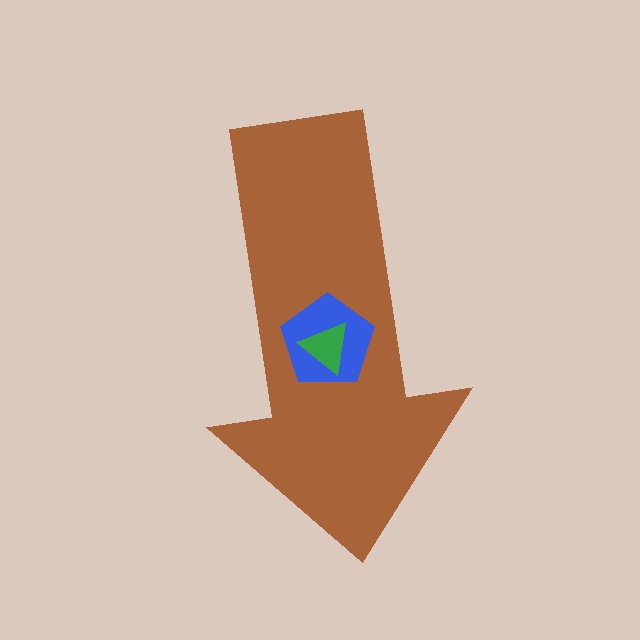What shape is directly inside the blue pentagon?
The green triangle.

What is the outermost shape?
The brown arrow.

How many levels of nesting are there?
3.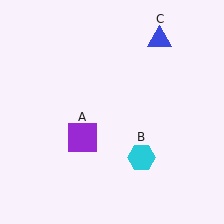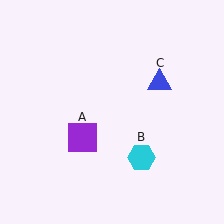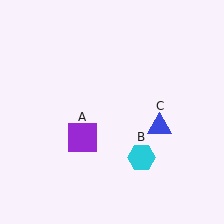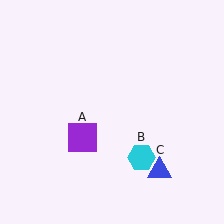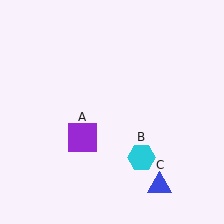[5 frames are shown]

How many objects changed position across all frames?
1 object changed position: blue triangle (object C).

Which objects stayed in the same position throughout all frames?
Purple square (object A) and cyan hexagon (object B) remained stationary.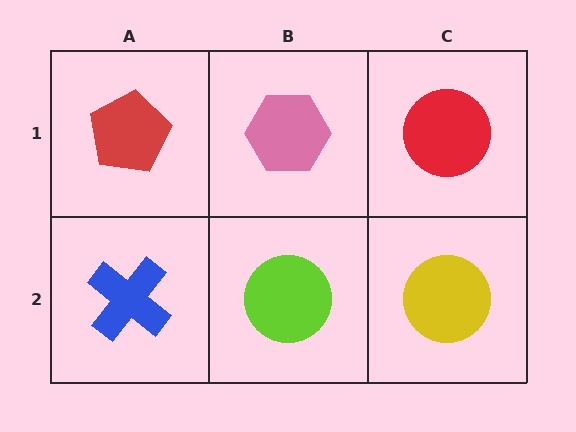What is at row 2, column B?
A lime circle.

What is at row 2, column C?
A yellow circle.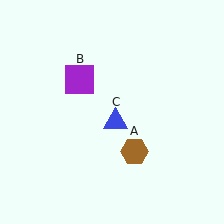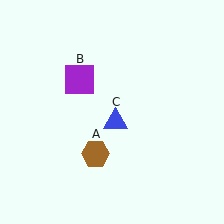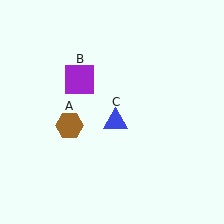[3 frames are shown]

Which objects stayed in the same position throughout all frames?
Purple square (object B) and blue triangle (object C) remained stationary.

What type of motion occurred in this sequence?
The brown hexagon (object A) rotated clockwise around the center of the scene.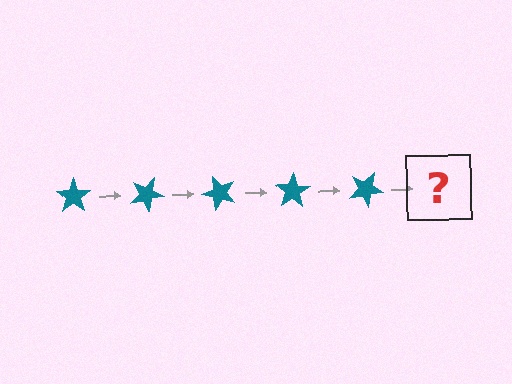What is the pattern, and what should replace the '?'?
The pattern is that the star rotates 25 degrees each step. The '?' should be a teal star rotated 125 degrees.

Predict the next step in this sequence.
The next step is a teal star rotated 125 degrees.